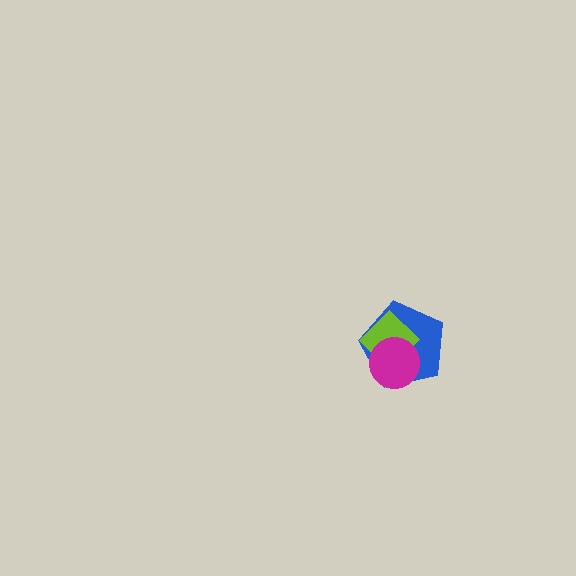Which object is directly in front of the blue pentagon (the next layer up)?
The lime diamond is directly in front of the blue pentagon.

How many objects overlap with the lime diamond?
2 objects overlap with the lime diamond.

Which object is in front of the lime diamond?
The magenta circle is in front of the lime diamond.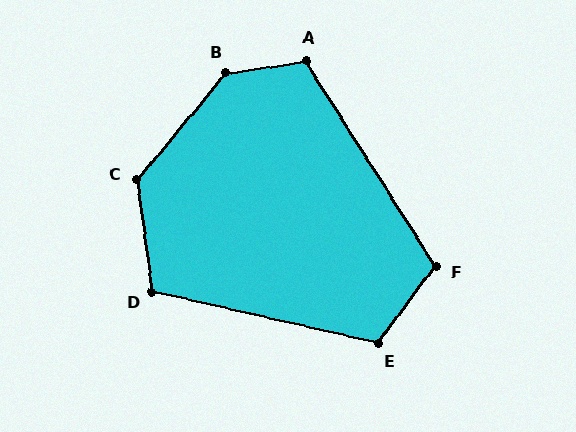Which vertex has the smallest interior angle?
D, at approximately 111 degrees.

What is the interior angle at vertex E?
Approximately 114 degrees (obtuse).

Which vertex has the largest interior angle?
B, at approximately 138 degrees.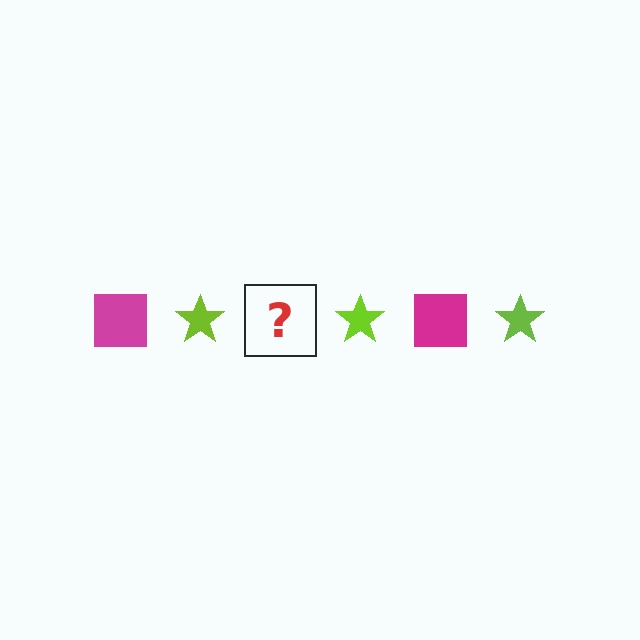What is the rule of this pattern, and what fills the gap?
The rule is that the pattern alternates between magenta square and lime star. The gap should be filled with a magenta square.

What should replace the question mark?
The question mark should be replaced with a magenta square.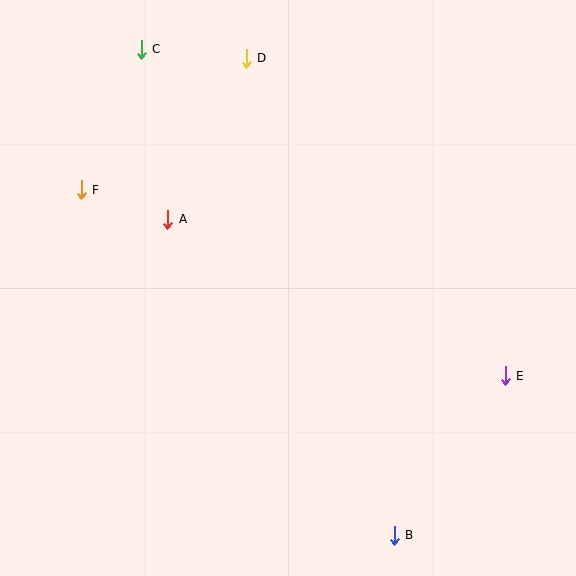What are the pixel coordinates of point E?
Point E is at (505, 376).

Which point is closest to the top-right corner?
Point D is closest to the top-right corner.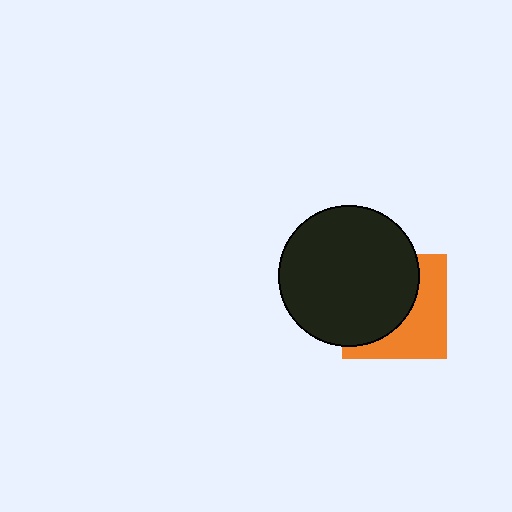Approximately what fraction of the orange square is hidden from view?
Roughly 55% of the orange square is hidden behind the black circle.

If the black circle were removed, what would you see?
You would see the complete orange square.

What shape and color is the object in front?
The object in front is a black circle.